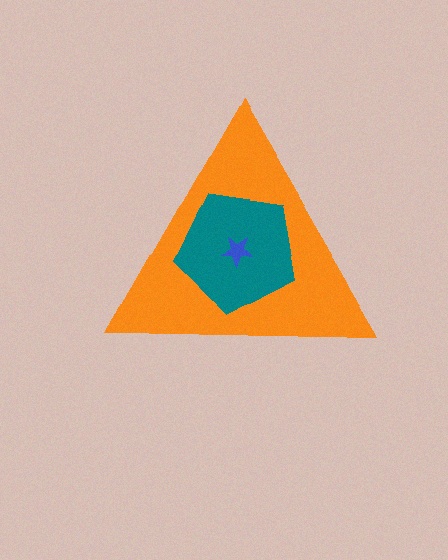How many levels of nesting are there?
3.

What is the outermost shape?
The orange triangle.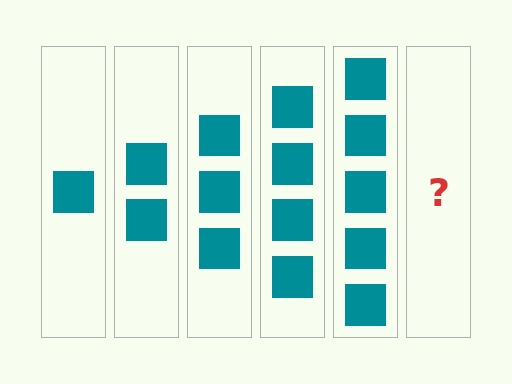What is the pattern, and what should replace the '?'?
The pattern is that each step adds one more square. The '?' should be 6 squares.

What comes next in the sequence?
The next element should be 6 squares.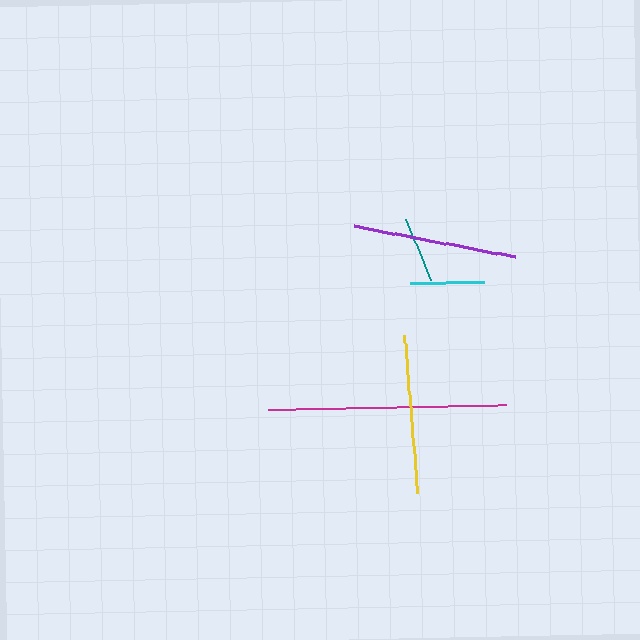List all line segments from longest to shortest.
From longest to shortest: magenta, purple, yellow, cyan, teal.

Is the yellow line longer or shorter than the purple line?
The purple line is longer than the yellow line.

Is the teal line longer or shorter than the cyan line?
The cyan line is longer than the teal line.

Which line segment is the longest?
The magenta line is the longest at approximately 238 pixels.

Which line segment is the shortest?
The teal line is the shortest at approximately 66 pixels.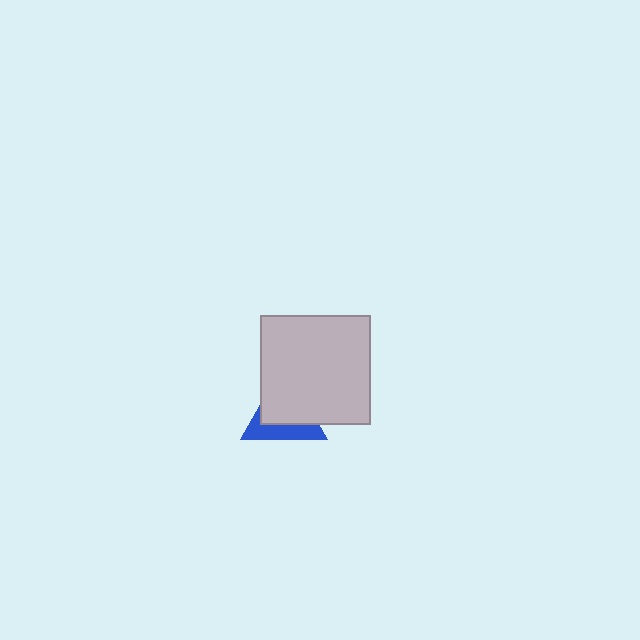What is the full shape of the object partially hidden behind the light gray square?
The partially hidden object is a blue triangle.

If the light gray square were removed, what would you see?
You would see the complete blue triangle.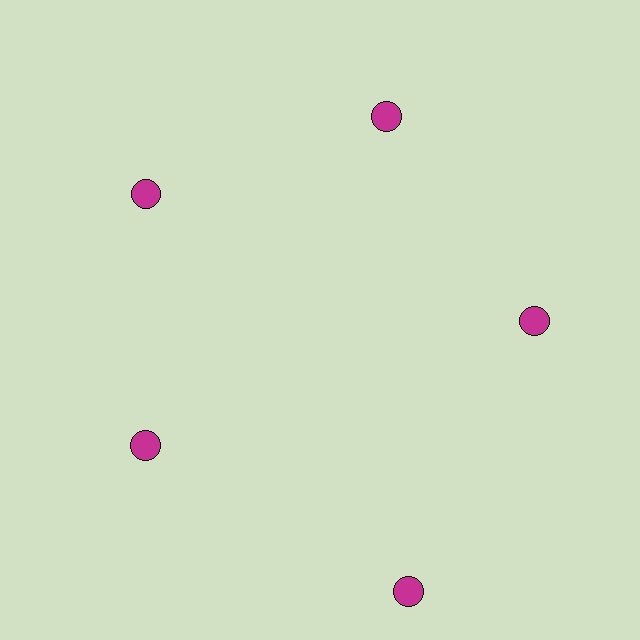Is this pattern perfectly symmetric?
No. The 5 magenta circles are arranged in a ring, but one element near the 5 o'clock position is pushed outward from the center, breaking the 5-fold rotational symmetry.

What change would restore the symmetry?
The symmetry would be restored by moving it inward, back onto the ring so that all 5 circles sit at equal angles and equal distance from the center.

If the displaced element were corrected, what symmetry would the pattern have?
It would have 5-fold rotational symmetry — the pattern would map onto itself every 72 degrees.